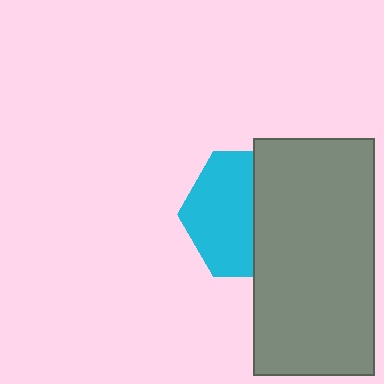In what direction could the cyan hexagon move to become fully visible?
The cyan hexagon could move left. That would shift it out from behind the gray rectangle entirely.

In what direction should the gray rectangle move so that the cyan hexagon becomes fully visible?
The gray rectangle should move right. That is the shortest direction to clear the overlap and leave the cyan hexagon fully visible.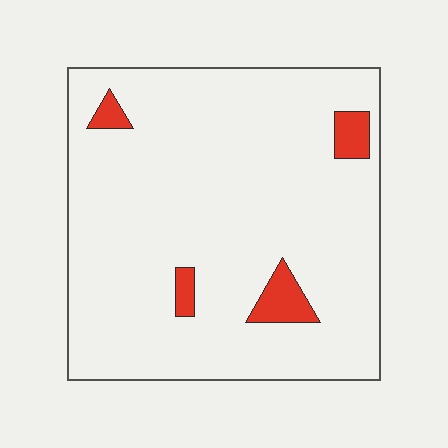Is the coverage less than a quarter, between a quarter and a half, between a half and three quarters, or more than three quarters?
Less than a quarter.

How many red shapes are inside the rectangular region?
4.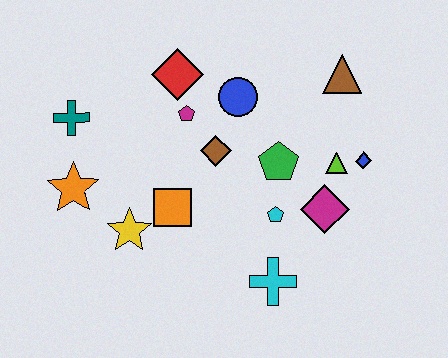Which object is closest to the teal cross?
The orange star is closest to the teal cross.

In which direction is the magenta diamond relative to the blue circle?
The magenta diamond is below the blue circle.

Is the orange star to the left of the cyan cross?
Yes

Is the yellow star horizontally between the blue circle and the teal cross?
Yes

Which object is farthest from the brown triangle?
The orange star is farthest from the brown triangle.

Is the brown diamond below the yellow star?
No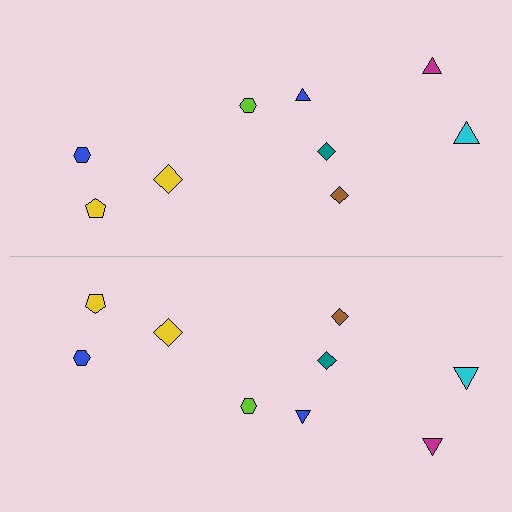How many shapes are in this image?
There are 18 shapes in this image.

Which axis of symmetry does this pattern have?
The pattern has a horizontal axis of symmetry running through the center of the image.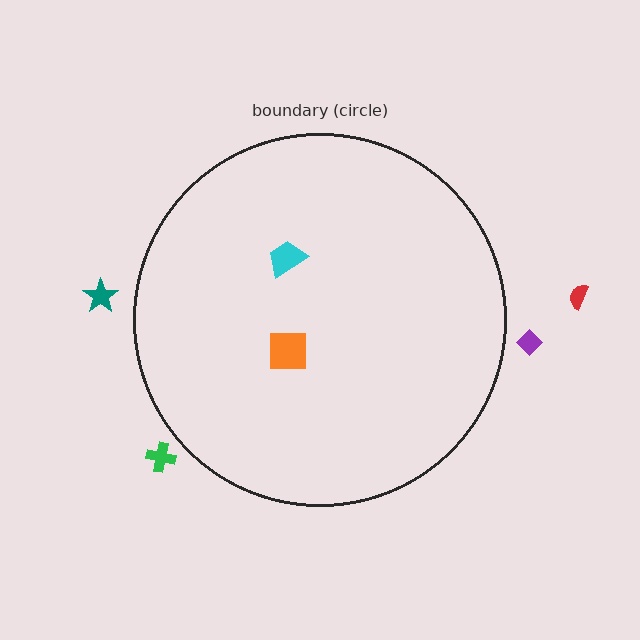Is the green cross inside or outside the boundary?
Outside.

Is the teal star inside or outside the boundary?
Outside.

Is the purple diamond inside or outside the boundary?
Outside.